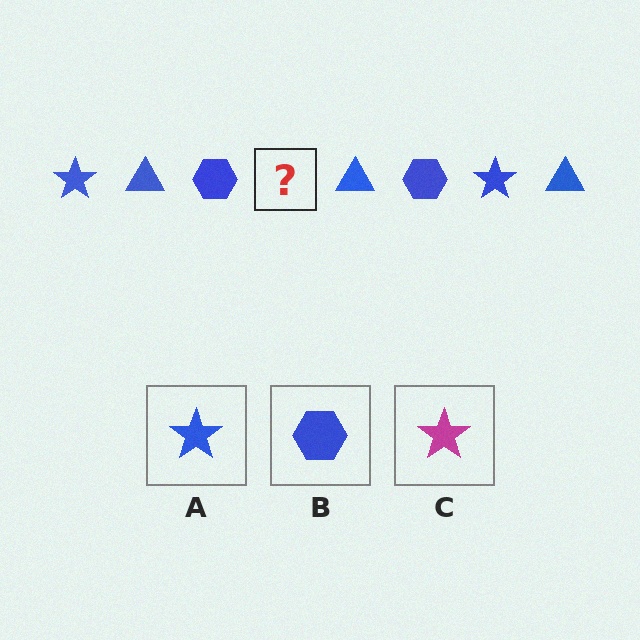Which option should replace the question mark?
Option A.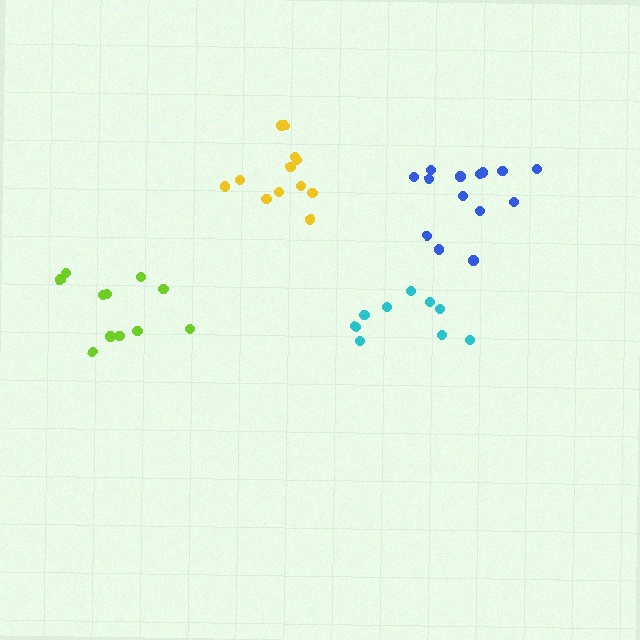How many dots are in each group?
Group 1: 11 dots, Group 2: 12 dots, Group 3: 9 dots, Group 4: 14 dots (46 total).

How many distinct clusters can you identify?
There are 4 distinct clusters.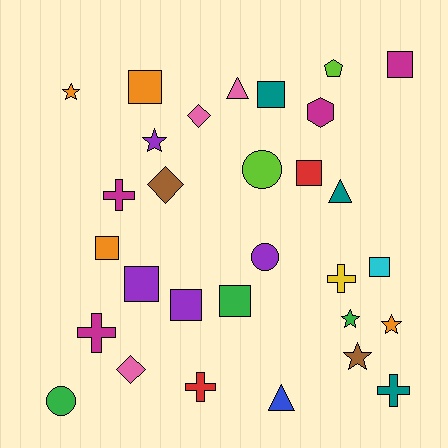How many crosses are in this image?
There are 5 crosses.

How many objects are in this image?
There are 30 objects.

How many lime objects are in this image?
There are 2 lime objects.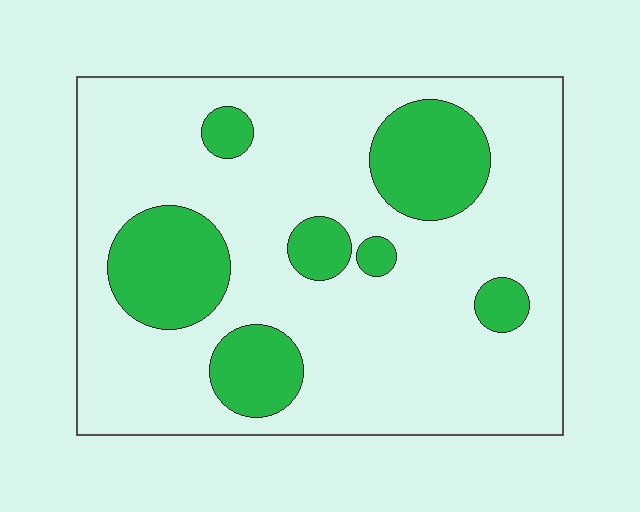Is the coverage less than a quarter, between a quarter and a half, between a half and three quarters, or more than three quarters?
Less than a quarter.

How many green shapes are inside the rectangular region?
7.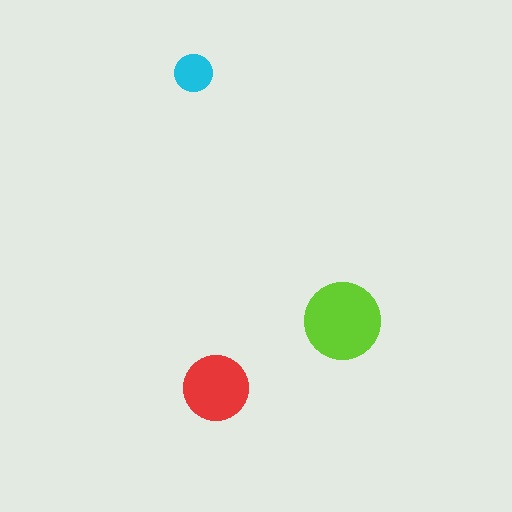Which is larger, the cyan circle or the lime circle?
The lime one.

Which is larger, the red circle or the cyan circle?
The red one.